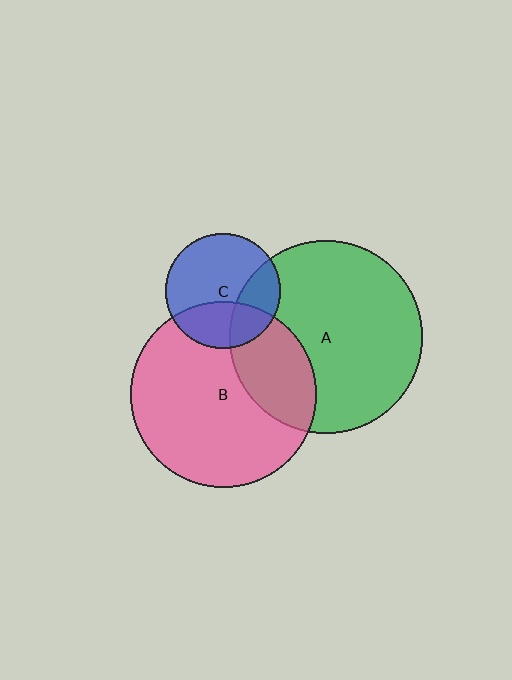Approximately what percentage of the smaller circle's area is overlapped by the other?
Approximately 30%.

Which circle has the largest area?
Circle A (green).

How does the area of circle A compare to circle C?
Approximately 2.8 times.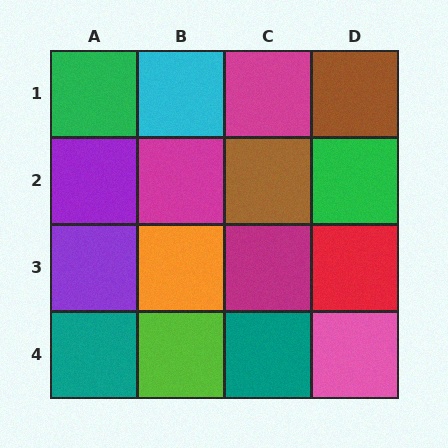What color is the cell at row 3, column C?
Magenta.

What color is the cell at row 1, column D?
Brown.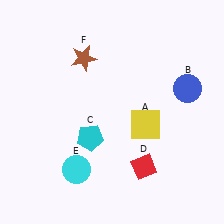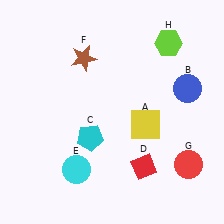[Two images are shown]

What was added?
A red circle (G), a lime hexagon (H) were added in Image 2.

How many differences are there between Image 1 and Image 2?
There are 2 differences between the two images.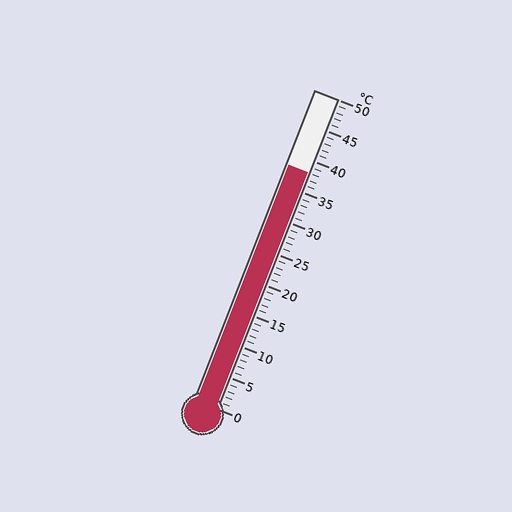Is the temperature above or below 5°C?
The temperature is above 5°C.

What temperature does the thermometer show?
The thermometer shows approximately 38°C.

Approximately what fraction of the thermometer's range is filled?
The thermometer is filled to approximately 75% of its range.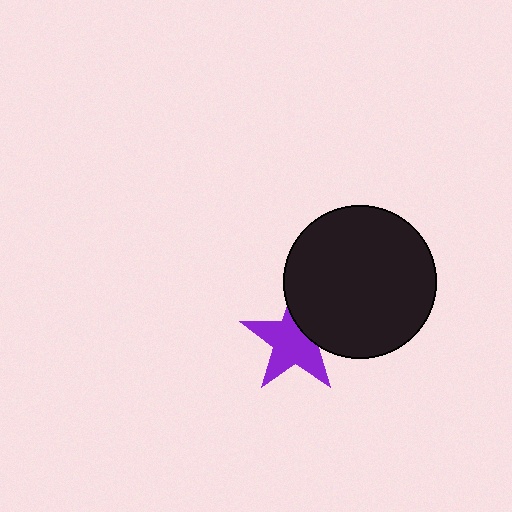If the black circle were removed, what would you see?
You would see the complete purple star.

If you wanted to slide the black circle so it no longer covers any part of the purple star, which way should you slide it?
Slide it toward the upper-right — that is the most direct way to separate the two shapes.